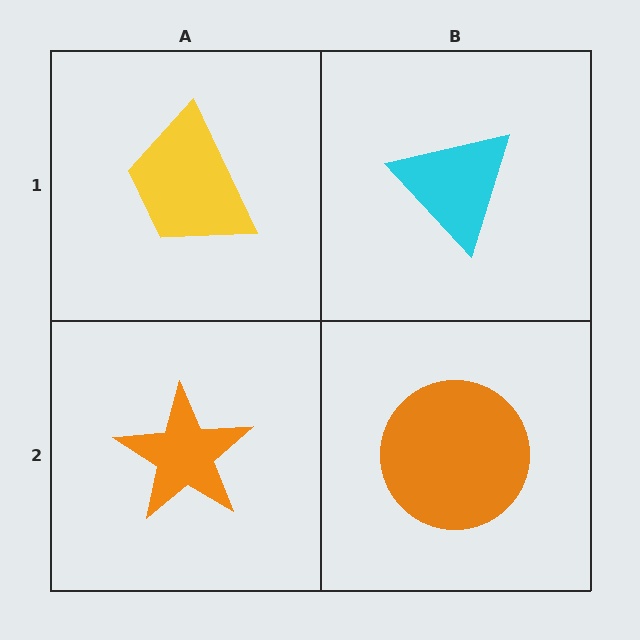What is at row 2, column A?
An orange star.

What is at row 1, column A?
A yellow trapezoid.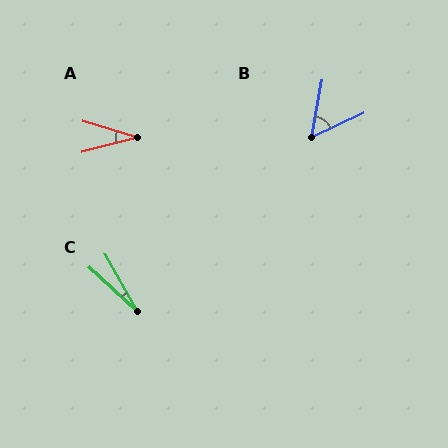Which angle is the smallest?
C, at approximately 18 degrees.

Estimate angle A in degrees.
Approximately 31 degrees.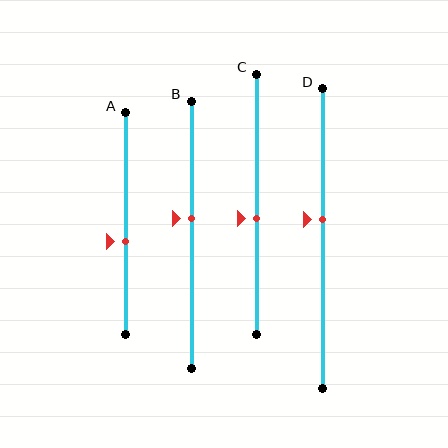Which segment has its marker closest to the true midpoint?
Segment C has its marker closest to the true midpoint.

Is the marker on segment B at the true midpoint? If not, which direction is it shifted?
No, the marker on segment B is shifted upward by about 6% of the segment length.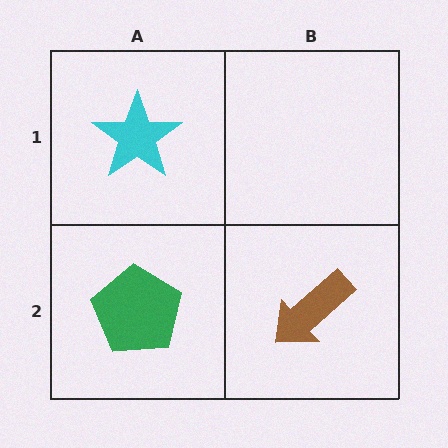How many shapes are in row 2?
2 shapes.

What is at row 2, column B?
A brown arrow.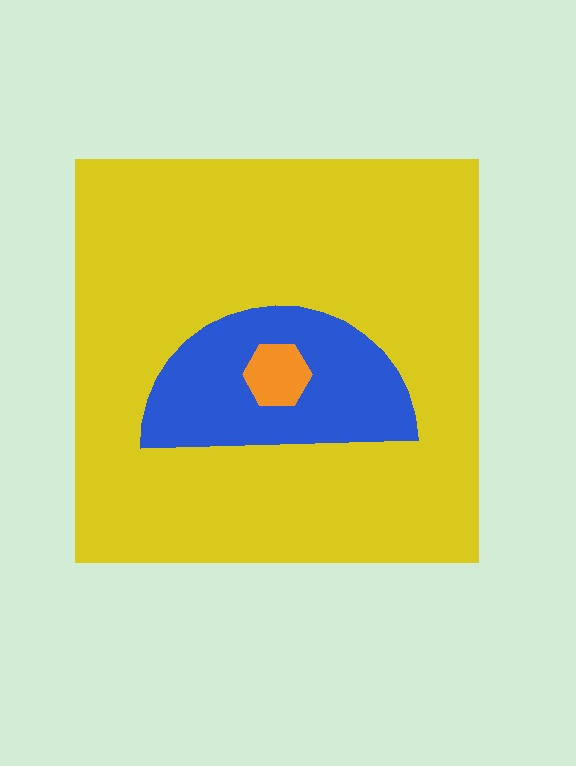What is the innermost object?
The orange hexagon.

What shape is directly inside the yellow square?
The blue semicircle.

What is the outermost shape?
The yellow square.